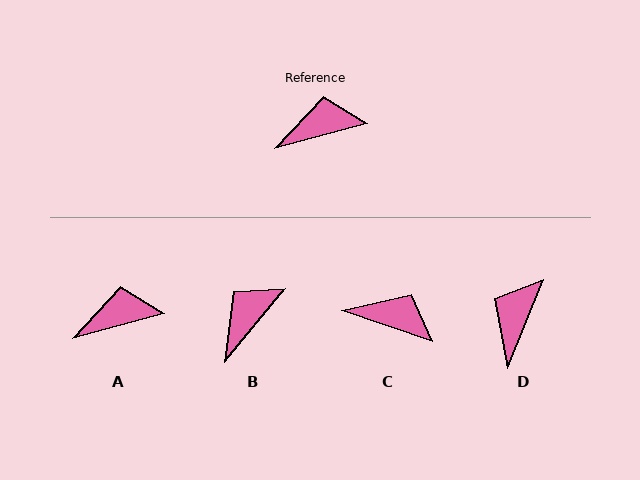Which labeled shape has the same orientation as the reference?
A.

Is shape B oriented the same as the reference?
No, it is off by about 36 degrees.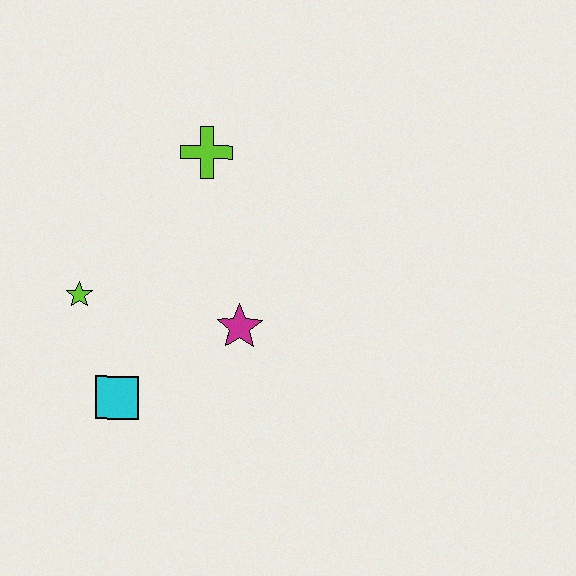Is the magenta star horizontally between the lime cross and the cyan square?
No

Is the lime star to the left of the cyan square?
Yes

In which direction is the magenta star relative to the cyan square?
The magenta star is to the right of the cyan square.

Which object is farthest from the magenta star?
The lime cross is farthest from the magenta star.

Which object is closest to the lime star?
The cyan square is closest to the lime star.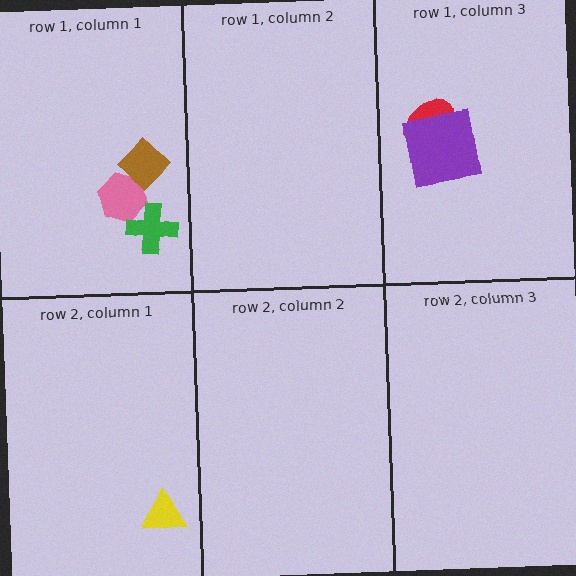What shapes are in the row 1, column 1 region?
The pink hexagon, the brown diamond, the green cross.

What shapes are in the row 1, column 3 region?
The red ellipse, the purple square.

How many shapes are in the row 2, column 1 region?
1.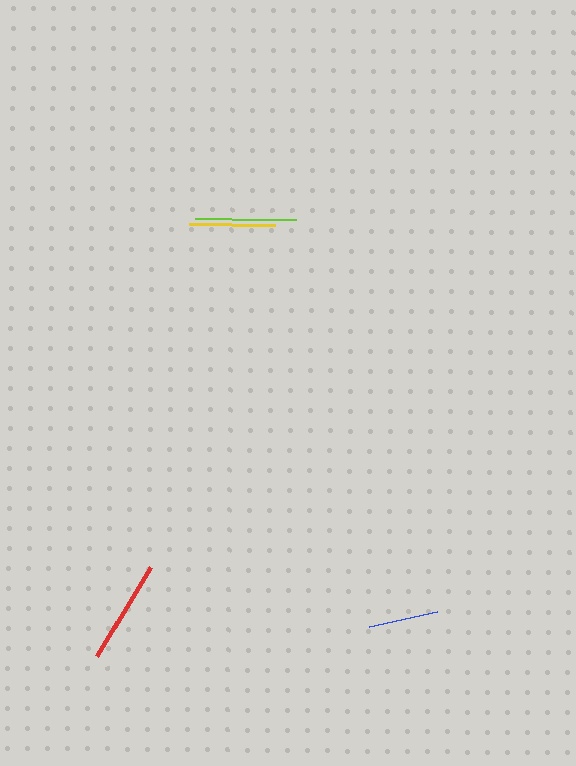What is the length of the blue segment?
The blue segment is approximately 69 pixels long.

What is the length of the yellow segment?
The yellow segment is approximately 86 pixels long.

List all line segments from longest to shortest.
From longest to shortest: red, lime, yellow, blue.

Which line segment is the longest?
The red line is the longest at approximately 105 pixels.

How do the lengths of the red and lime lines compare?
The red and lime lines are approximately the same length.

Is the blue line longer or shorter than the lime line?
The lime line is longer than the blue line.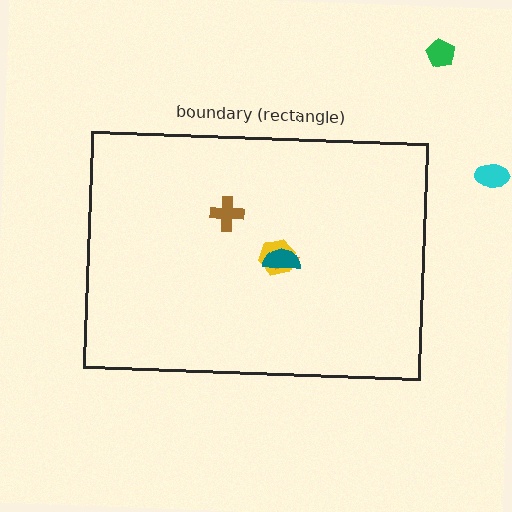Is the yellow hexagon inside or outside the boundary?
Inside.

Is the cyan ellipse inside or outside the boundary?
Outside.